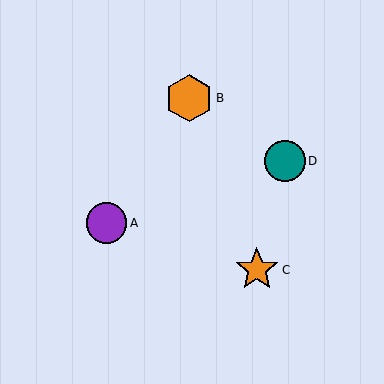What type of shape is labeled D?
Shape D is a teal circle.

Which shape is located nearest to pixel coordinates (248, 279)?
The orange star (labeled C) at (257, 270) is nearest to that location.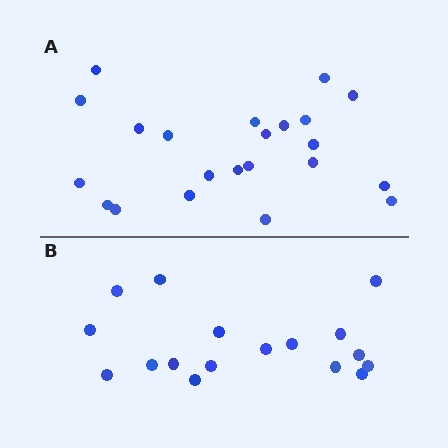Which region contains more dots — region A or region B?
Region A (the top region) has more dots.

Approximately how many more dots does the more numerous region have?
Region A has about 5 more dots than region B.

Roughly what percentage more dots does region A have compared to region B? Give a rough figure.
About 30% more.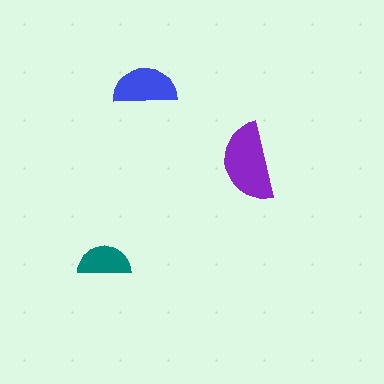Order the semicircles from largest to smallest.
the purple one, the blue one, the teal one.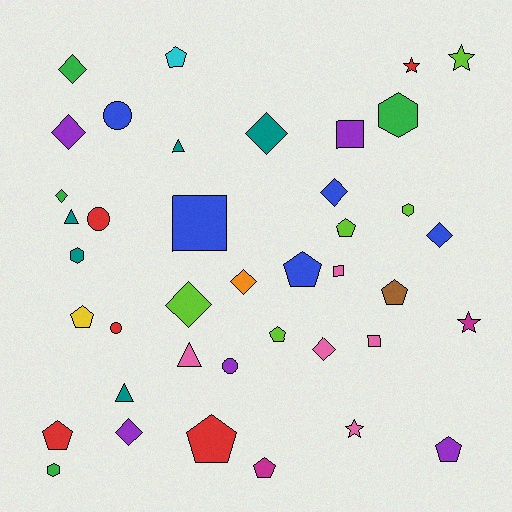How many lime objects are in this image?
There are 5 lime objects.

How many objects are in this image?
There are 40 objects.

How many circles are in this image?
There are 4 circles.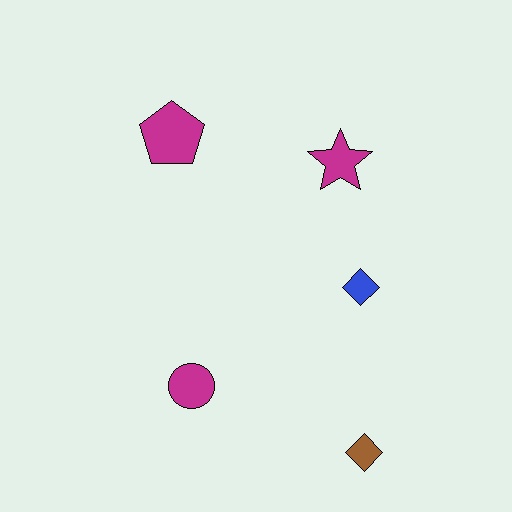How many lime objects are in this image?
There are no lime objects.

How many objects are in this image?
There are 5 objects.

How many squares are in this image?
There are no squares.